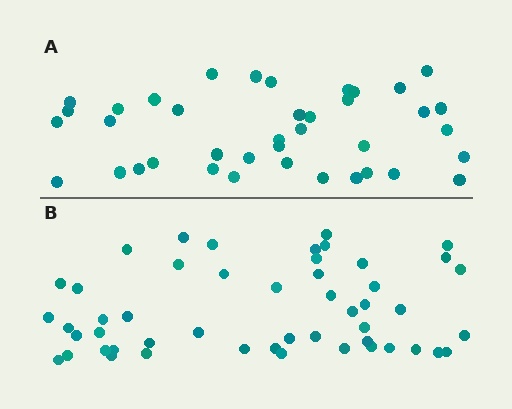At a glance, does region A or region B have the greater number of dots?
Region B (the bottom region) has more dots.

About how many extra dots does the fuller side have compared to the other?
Region B has roughly 12 or so more dots than region A.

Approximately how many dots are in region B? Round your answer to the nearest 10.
About 50 dots.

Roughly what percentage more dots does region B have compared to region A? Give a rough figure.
About 30% more.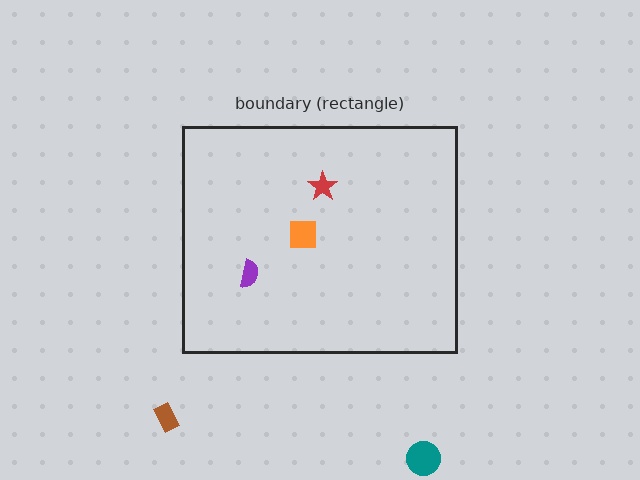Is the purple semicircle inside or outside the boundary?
Inside.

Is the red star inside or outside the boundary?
Inside.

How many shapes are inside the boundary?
3 inside, 2 outside.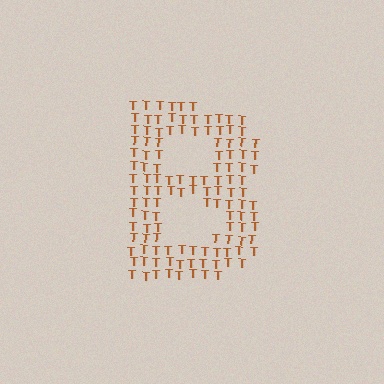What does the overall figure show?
The overall figure shows the letter B.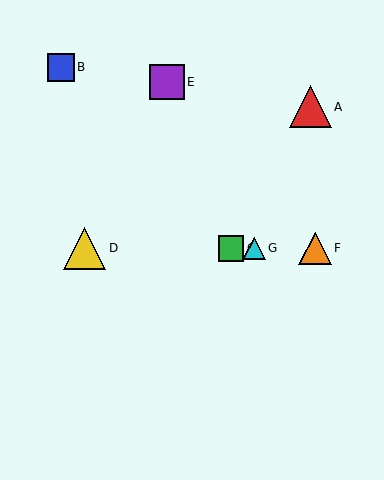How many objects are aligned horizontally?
4 objects (C, D, F, G) are aligned horizontally.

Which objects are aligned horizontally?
Objects C, D, F, G are aligned horizontally.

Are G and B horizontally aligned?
No, G is at y≈248 and B is at y≈67.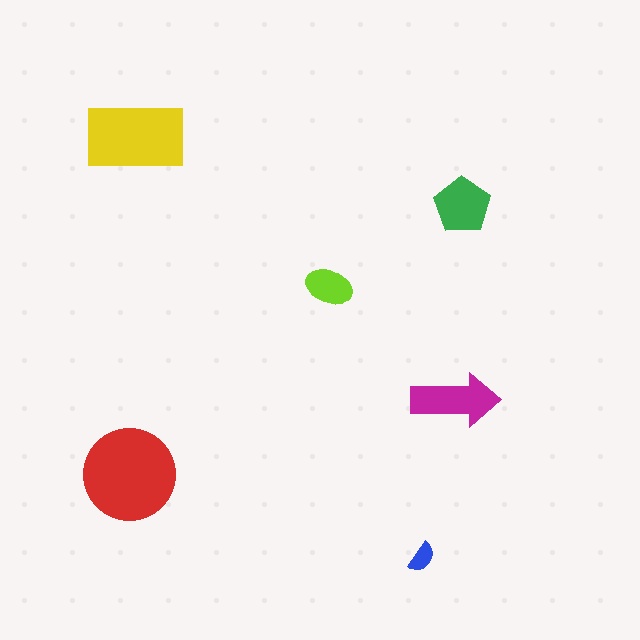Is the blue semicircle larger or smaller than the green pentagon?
Smaller.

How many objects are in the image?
There are 6 objects in the image.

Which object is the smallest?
The blue semicircle.